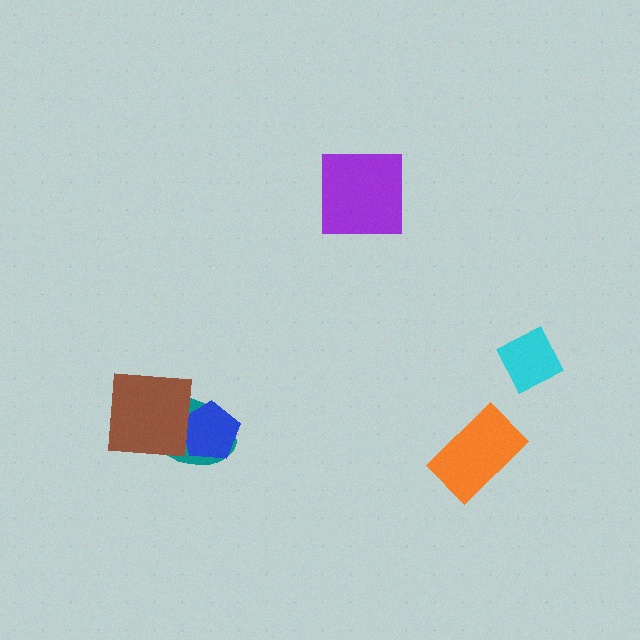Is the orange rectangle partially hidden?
No, no other shape covers it.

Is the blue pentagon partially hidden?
Yes, it is partially covered by another shape.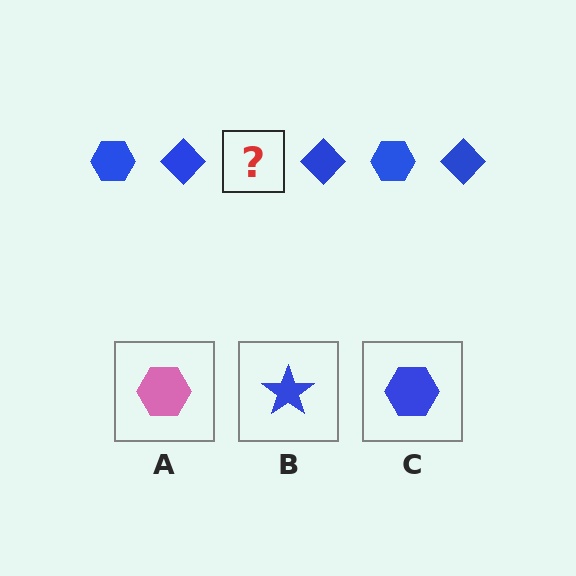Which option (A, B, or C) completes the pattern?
C.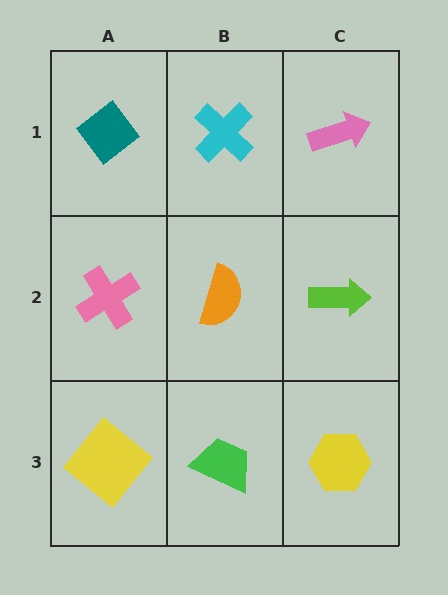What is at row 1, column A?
A teal diamond.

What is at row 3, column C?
A yellow hexagon.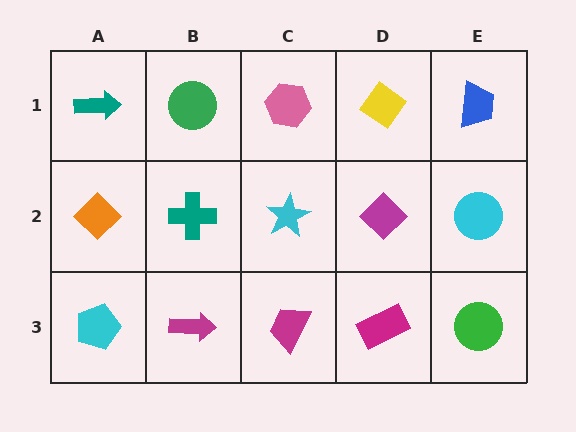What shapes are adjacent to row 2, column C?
A pink hexagon (row 1, column C), a magenta trapezoid (row 3, column C), a teal cross (row 2, column B), a magenta diamond (row 2, column D).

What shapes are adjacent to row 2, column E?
A blue trapezoid (row 1, column E), a green circle (row 3, column E), a magenta diamond (row 2, column D).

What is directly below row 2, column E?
A green circle.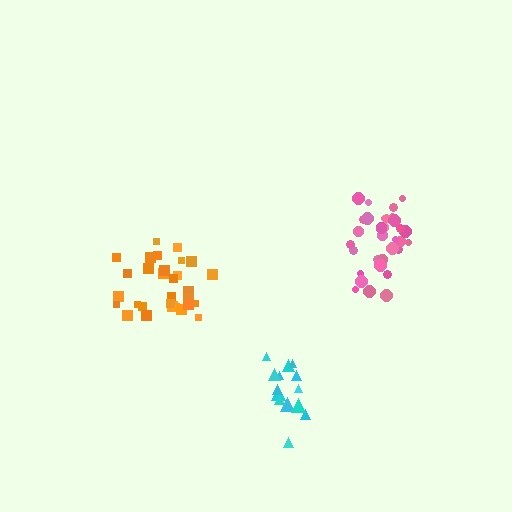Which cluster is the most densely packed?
Pink.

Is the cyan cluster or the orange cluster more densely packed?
Orange.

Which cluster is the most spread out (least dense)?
Cyan.